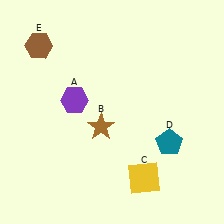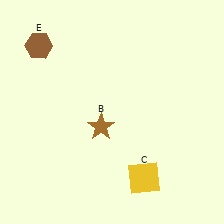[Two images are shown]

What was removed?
The teal pentagon (D), the purple hexagon (A) were removed in Image 2.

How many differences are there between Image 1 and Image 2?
There are 2 differences between the two images.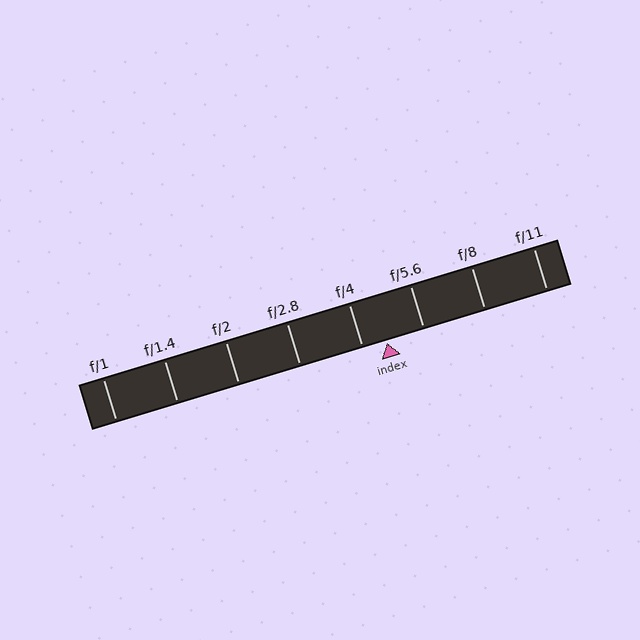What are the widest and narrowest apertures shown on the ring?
The widest aperture shown is f/1 and the narrowest is f/11.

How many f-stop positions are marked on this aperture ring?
There are 8 f-stop positions marked.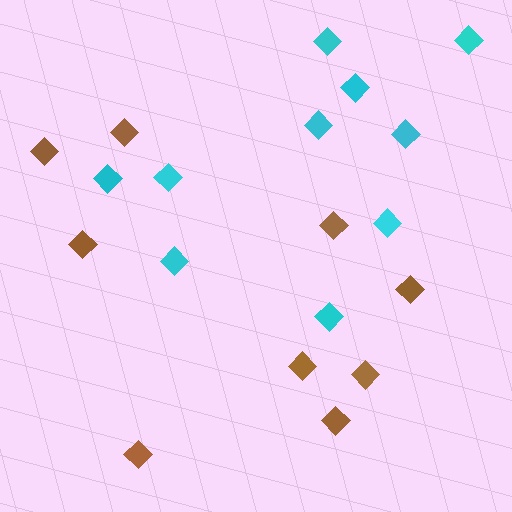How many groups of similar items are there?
There are 2 groups: one group of cyan diamonds (10) and one group of brown diamonds (9).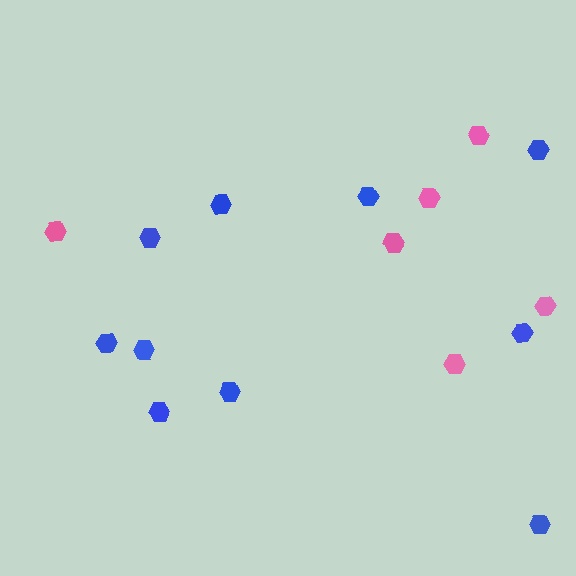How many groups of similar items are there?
There are 2 groups: one group of pink hexagons (6) and one group of blue hexagons (10).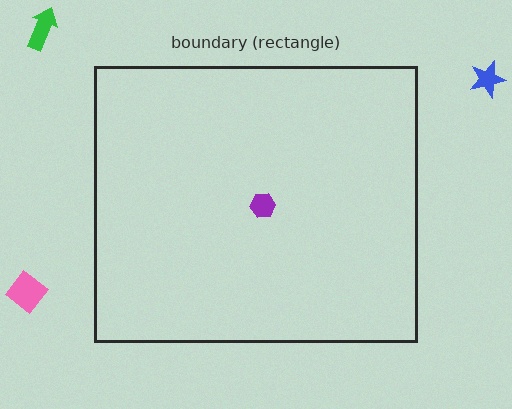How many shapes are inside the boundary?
1 inside, 3 outside.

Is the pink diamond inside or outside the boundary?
Outside.